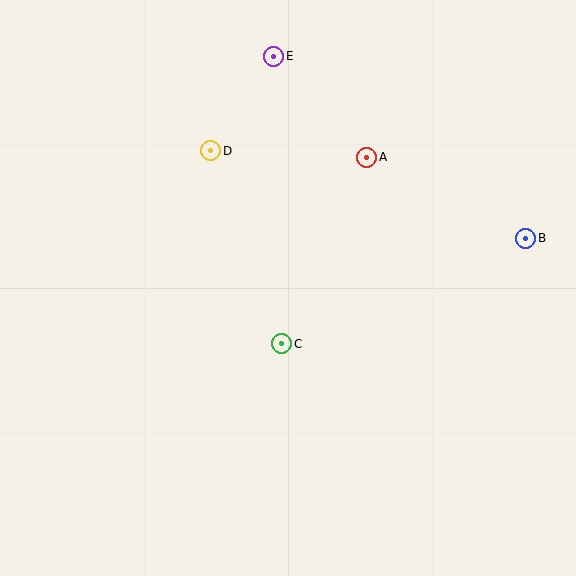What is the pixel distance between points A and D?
The distance between A and D is 156 pixels.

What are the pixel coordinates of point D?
Point D is at (211, 151).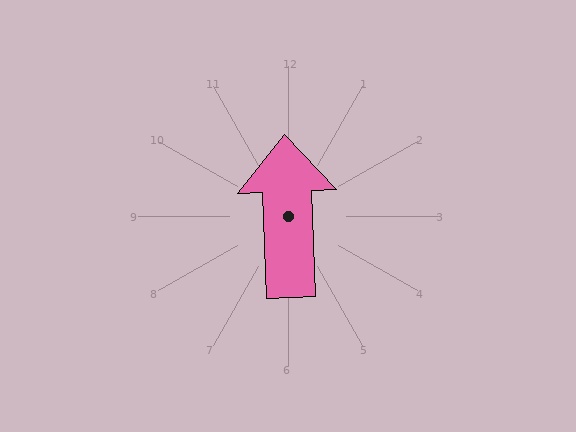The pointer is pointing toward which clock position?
Roughly 12 o'clock.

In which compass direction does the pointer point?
North.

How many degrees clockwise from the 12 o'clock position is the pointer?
Approximately 358 degrees.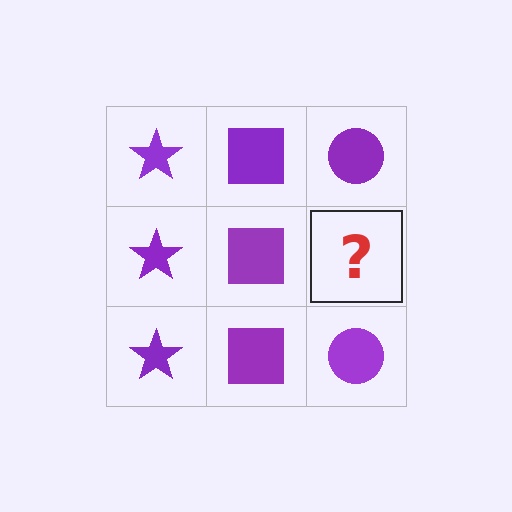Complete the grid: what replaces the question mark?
The question mark should be replaced with a purple circle.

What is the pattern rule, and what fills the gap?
The rule is that each column has a consistent shape. The gap should be filled with a purple circle.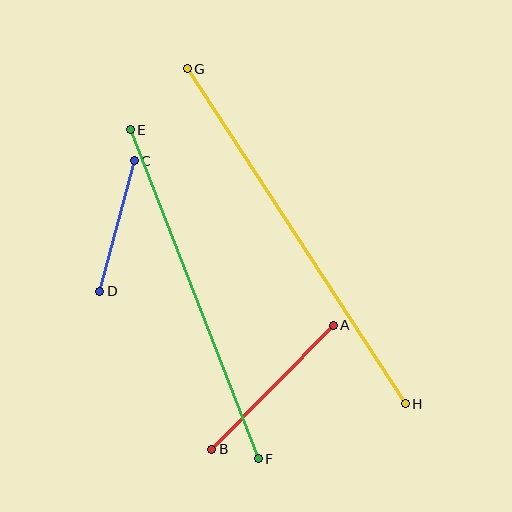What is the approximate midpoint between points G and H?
The midpoint is at approximately (296, 236) pixels.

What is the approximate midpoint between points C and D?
The midpoint is at approximately (117, 226) pixels.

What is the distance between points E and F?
The distance is approximately 353 pixels.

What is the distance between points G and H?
The distance is approximately 399 pixels.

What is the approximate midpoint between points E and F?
The midpoint is at approximately (194, 294) pixels.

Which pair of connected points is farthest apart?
Points G and H are farthest apart.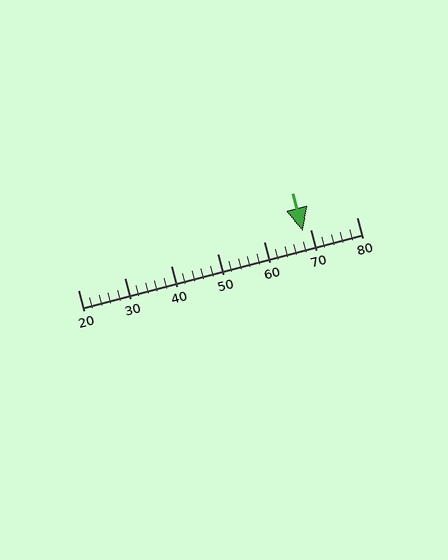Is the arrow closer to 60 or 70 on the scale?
The arrow is closer to 70.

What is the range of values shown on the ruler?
The ruler shows values from 20 to 80.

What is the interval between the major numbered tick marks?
The major tick marks are spaced 10 units apart.